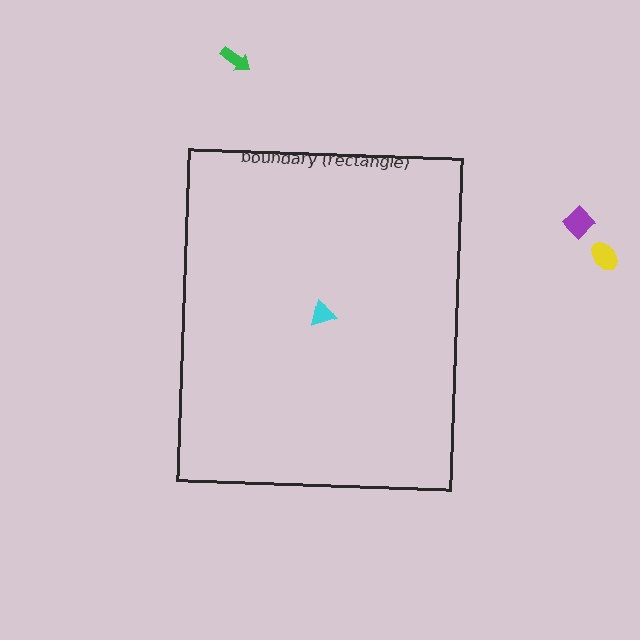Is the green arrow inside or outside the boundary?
Outside.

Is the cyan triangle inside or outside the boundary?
Inside.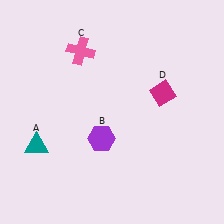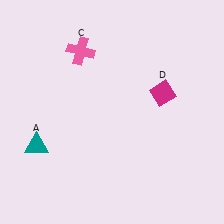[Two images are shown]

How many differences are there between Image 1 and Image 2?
There is 1 difference between the two images.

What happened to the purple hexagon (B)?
The purple hexagon (B) was removed in Image 2. It was in the bottom-left area of Image 1.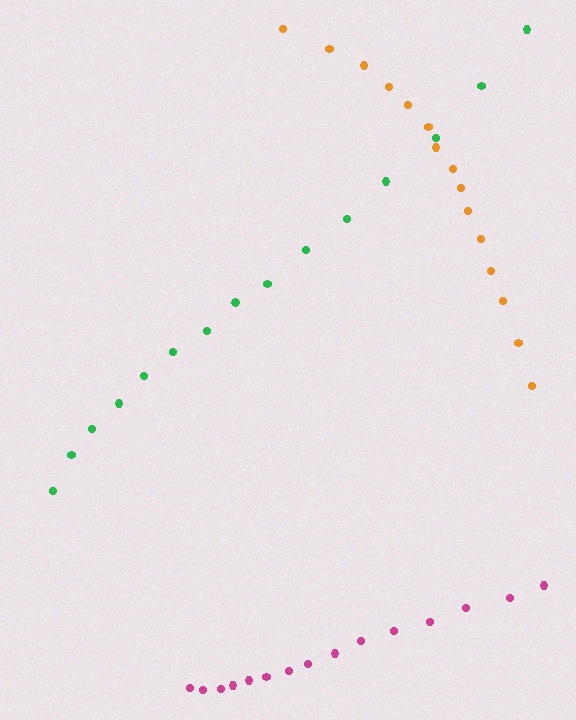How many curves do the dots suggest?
There are 3 distinct paths.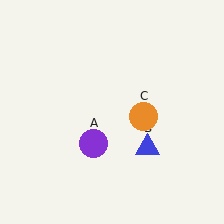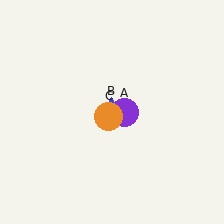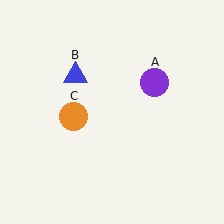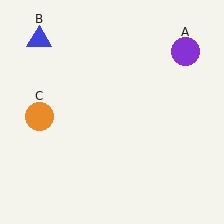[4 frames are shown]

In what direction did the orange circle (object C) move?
The orange circle (object C) moved left.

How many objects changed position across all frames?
3 objects changed position: purple circle (object A), blue triangle (object B), orange circle (object C).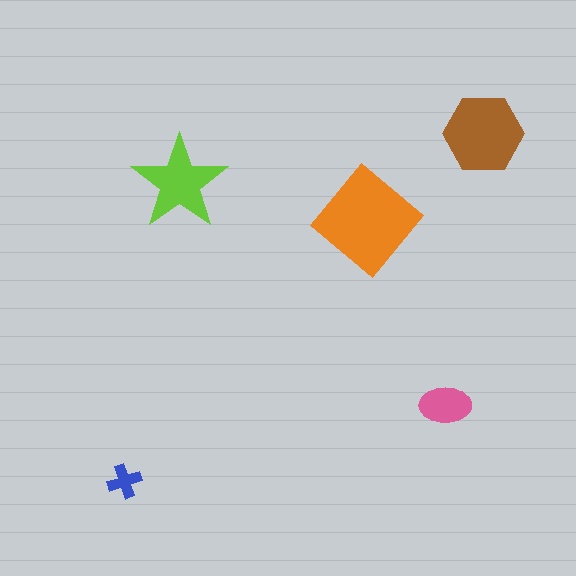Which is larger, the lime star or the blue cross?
The lime star.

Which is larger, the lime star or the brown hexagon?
The brown hexagon.